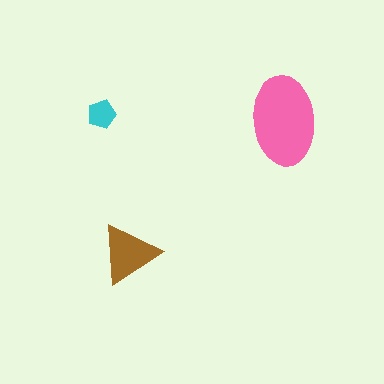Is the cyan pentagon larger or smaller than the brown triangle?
Smaller.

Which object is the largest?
The pink ellipse.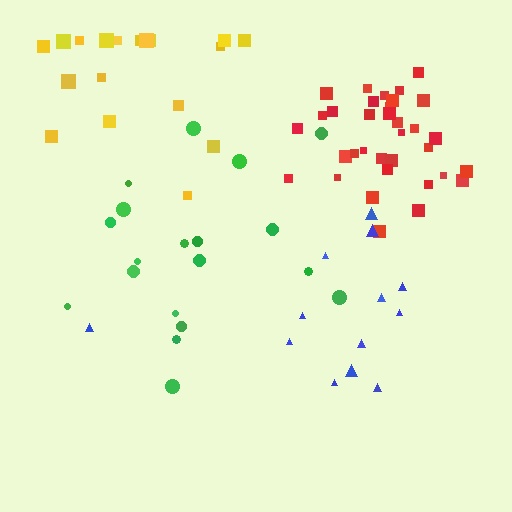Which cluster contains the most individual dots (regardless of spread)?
Red (34).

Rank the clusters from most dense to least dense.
red, green, yellow, blue.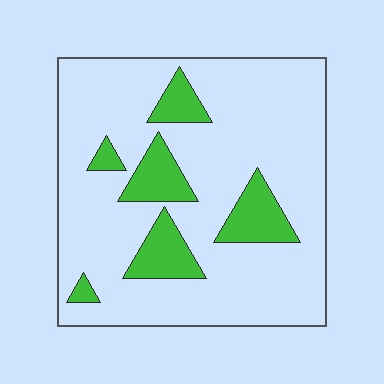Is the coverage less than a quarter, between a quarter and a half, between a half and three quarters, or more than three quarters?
Less than a quarter.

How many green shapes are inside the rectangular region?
6.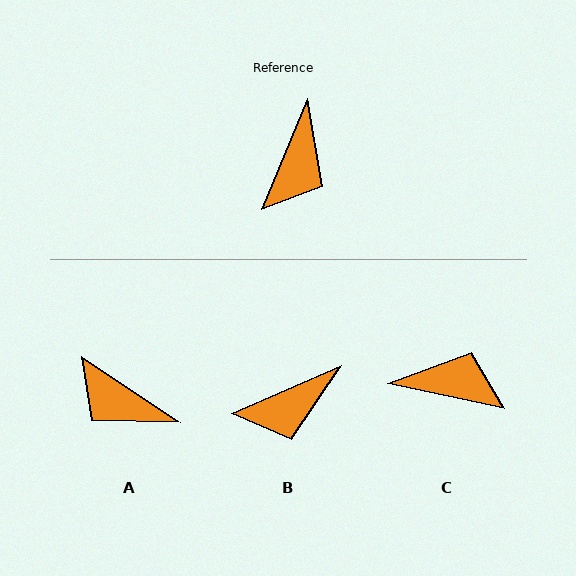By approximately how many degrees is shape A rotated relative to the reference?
Approximately 101 degrees clockwise.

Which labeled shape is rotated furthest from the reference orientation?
A, about 101 degrees away.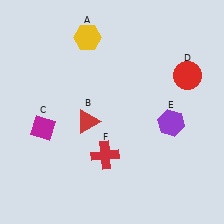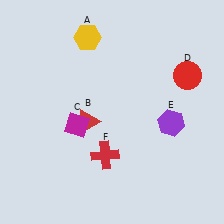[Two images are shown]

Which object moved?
The magenta diamond (C) moved right.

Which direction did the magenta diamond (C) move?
The magenta diamond (C) moved right.